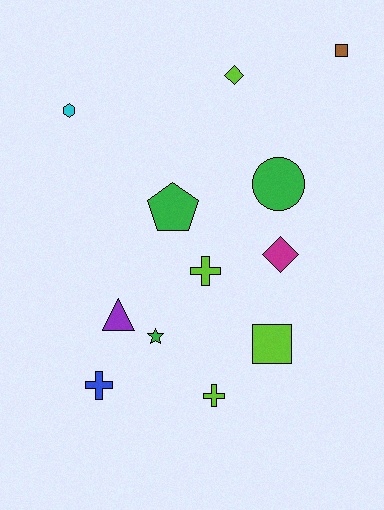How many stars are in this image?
There is 1 star.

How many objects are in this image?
There are 12 objects.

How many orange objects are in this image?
There are no orange objects.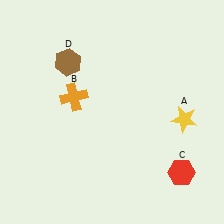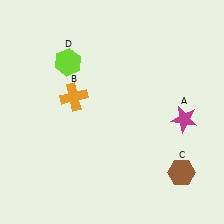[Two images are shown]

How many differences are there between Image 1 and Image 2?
There are 3 differences between the two images.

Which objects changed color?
A changed from yellow to magenta. C changed from red to brown. D changed from brown to lime.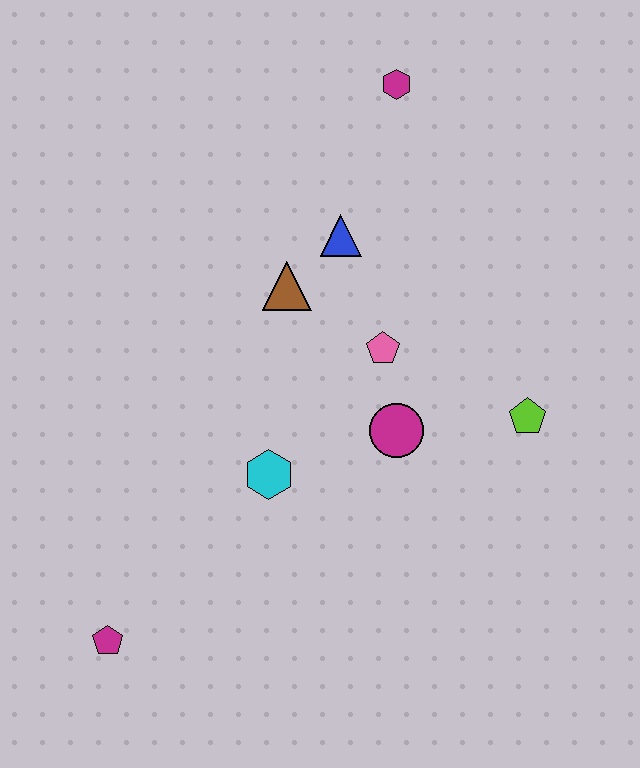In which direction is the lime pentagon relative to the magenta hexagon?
The lime pentagon is below the magenta hexagon.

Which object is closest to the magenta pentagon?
The cyan hexagon is closest to the magenta pentagon.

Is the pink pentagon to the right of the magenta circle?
No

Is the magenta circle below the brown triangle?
Yes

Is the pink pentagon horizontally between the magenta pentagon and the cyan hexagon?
No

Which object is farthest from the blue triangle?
The magenta pentagon is farthest from the blue triangle.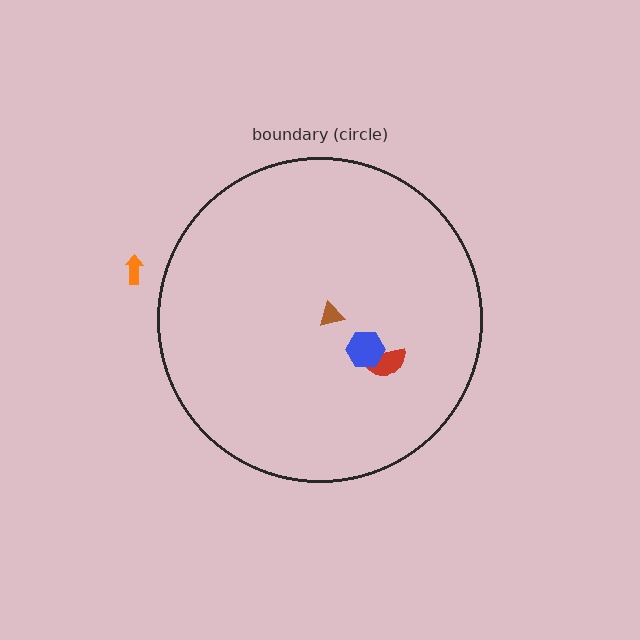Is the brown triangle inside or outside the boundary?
Inside.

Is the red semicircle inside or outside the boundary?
Inside.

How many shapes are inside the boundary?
3 inside, 1 outside.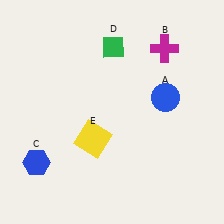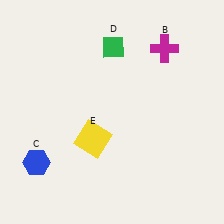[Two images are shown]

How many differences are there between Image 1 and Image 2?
There is 1 difference between the two images.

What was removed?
The blue circle (A) was removed in Image 2.